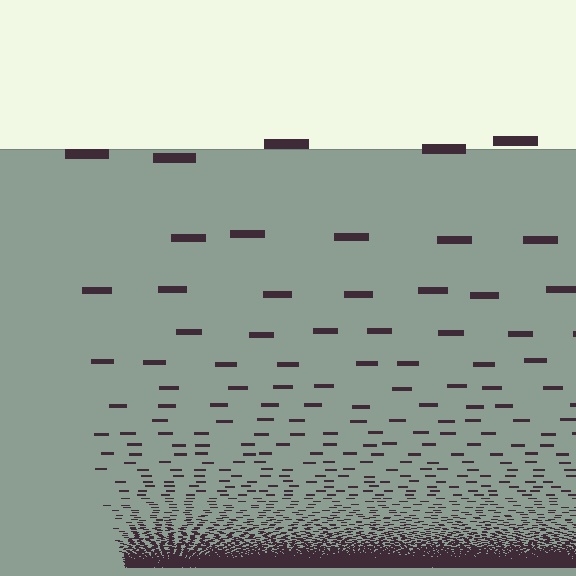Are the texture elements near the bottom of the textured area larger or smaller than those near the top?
Smaller. The gradient is inverted — elements near the bottom are smaller and denser.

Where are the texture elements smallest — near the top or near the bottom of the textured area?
Near the bottom.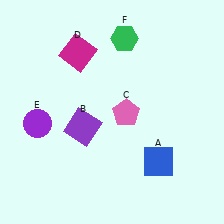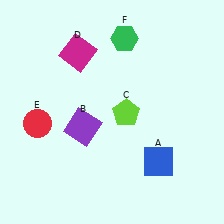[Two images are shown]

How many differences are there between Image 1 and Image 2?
There are 2 differences between the two images.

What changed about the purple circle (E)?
In Image 1, E is purple. In Image 2, it changed to red.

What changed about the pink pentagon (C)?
In Image 1, C is pink. In Image 2, it changed to lime.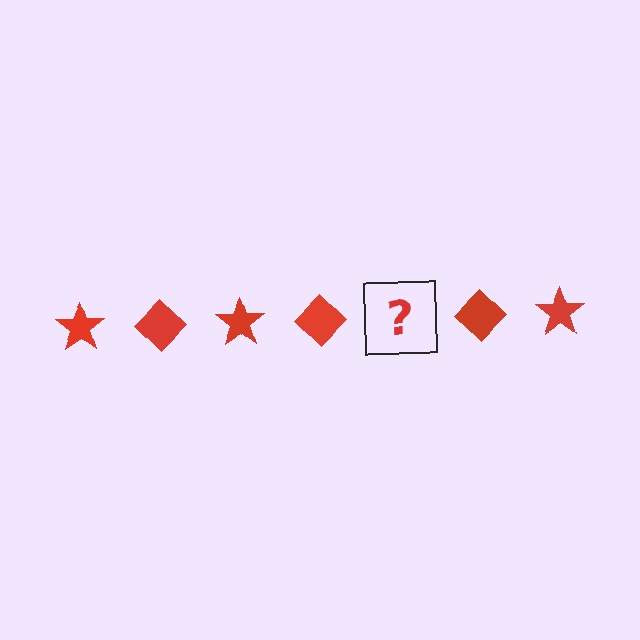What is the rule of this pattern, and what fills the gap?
The rule is that the pattern cycles through star, diamond shapes in red. The gap should be filled with a red star.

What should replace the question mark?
The question mark should be replaced with a red star.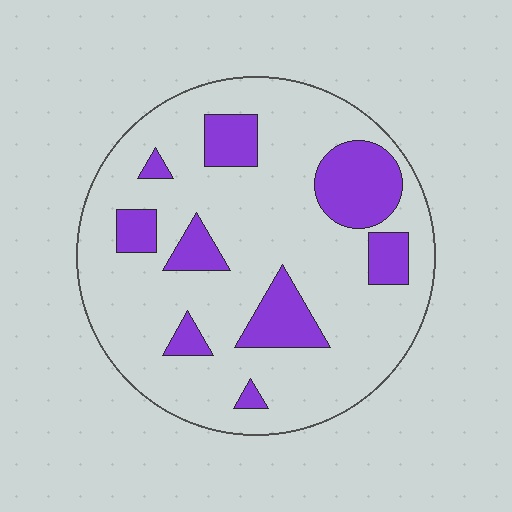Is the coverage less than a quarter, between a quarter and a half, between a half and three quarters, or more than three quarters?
Less than a quarter.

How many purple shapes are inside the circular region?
9.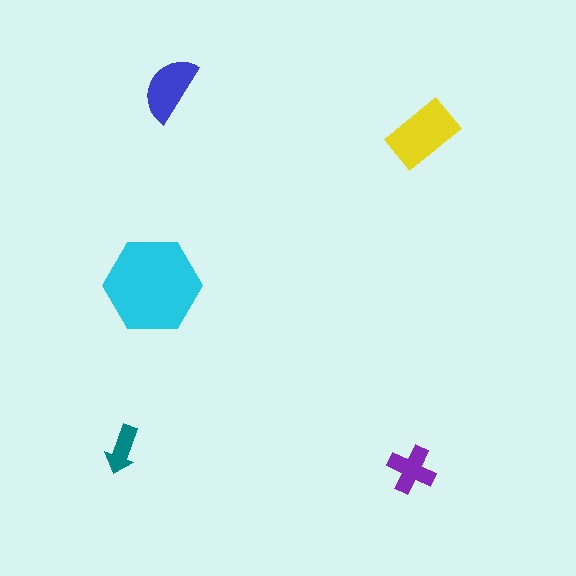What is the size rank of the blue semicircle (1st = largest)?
3rd.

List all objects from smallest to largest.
The teal arrow, the purple cross, the blue semicircle, the yellow rectangle, the cyan hexagon.